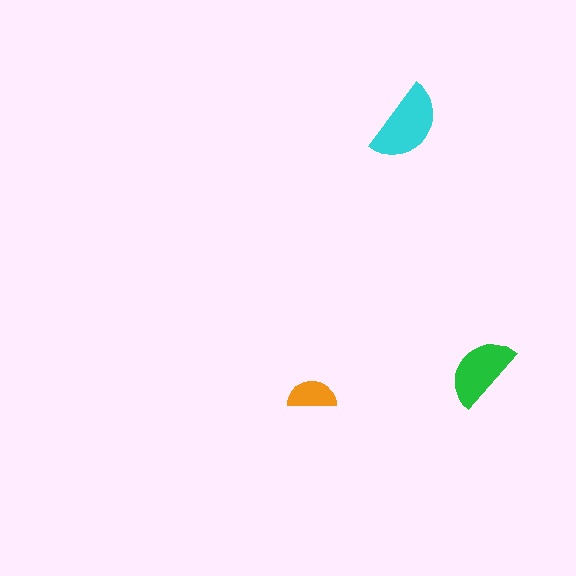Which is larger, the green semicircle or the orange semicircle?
The green one.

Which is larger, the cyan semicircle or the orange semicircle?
The cyan one.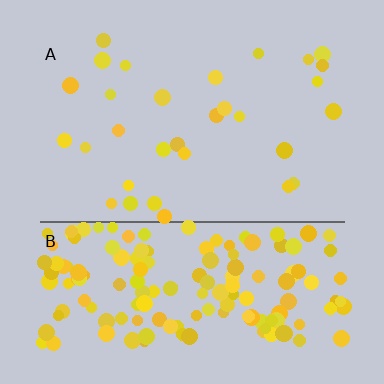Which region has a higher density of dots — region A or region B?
B (the bottom).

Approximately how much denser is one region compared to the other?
Approximately 5.5× — region B over region A.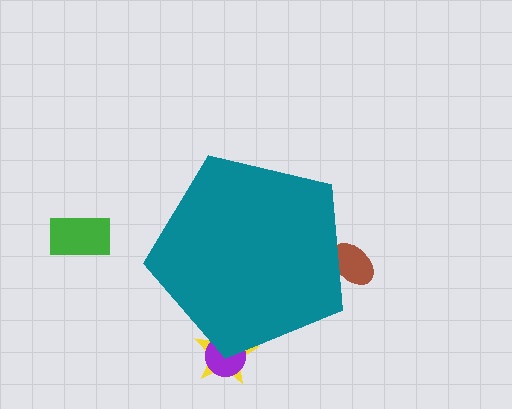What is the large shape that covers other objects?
A teal pentagon.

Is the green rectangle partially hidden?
No, the green rectangle is fully visible.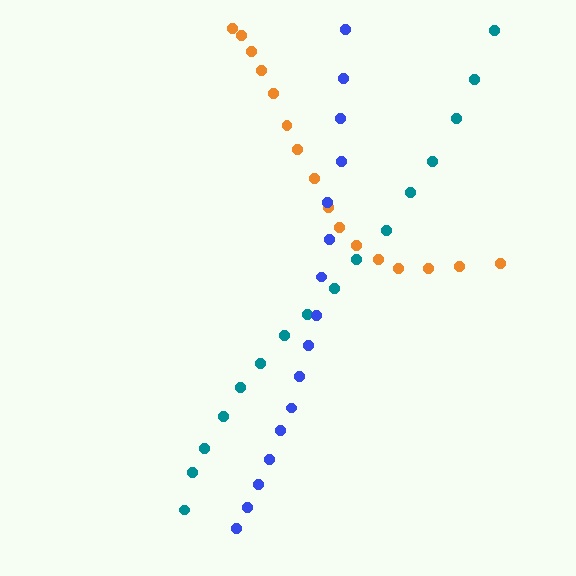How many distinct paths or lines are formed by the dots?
There are 3 distinct paths.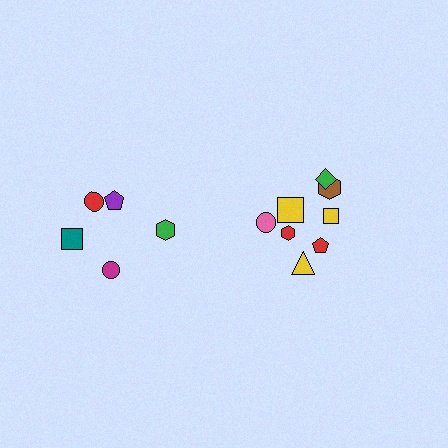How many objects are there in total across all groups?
There are 13 objects.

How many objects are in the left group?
There are 5 objects.